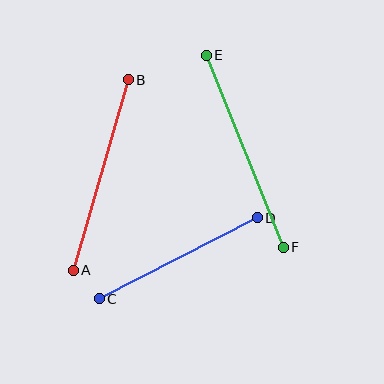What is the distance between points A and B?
The distance is approximately 198 pixels.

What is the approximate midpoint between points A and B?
The midpoint is at approximately (101, 175) pixels.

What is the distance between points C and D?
The distance is approximately 177 pixels.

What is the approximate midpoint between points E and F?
The midpoint is at approximately (245, 151) pixels.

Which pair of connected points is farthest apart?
Points E and F are farthest apart.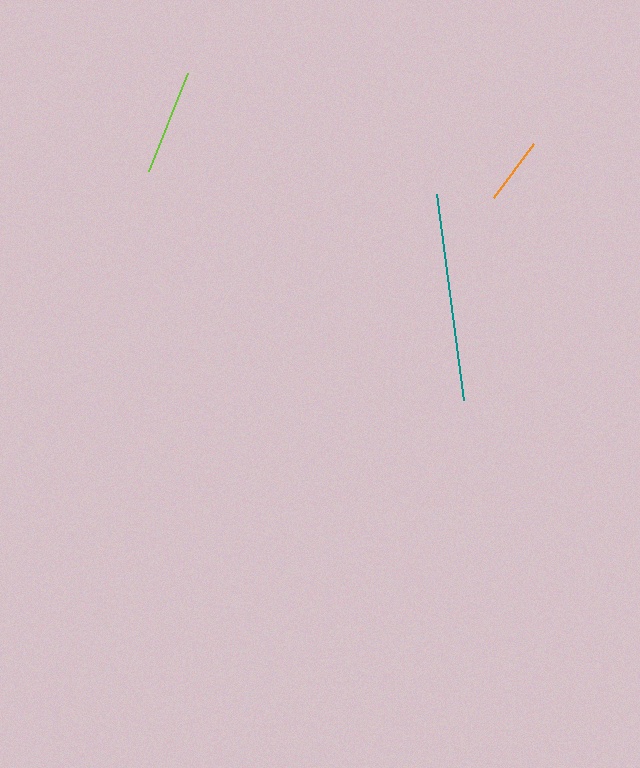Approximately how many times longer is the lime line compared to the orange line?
The lime line is approximately 1.6 times the length of the orange line.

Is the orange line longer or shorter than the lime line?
The lime line is longer than the orange line.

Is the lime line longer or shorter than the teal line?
The teal line is longer than the lime line.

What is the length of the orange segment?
The orange segment is approximately 68 pixels long.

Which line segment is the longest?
The teal line is the longest at approximately 208 pixels.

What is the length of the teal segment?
The teal segment is approximately 208 pixels long.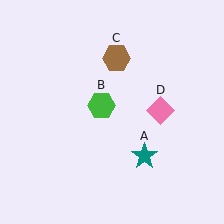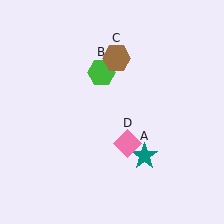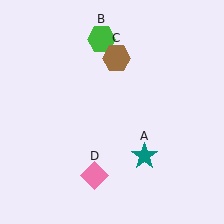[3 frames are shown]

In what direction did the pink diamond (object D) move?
The pink diamond (object D) moved down and to the left.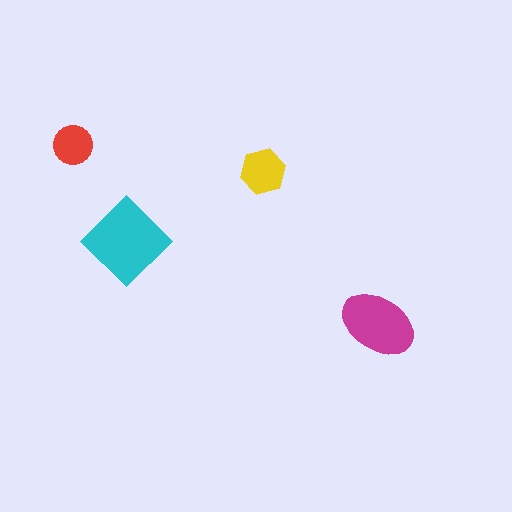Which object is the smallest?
The red circle.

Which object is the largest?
The cyan diamond.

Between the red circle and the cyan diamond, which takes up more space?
The cyan diamond.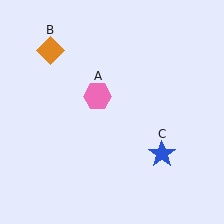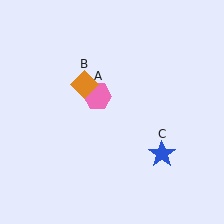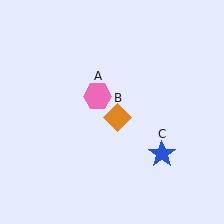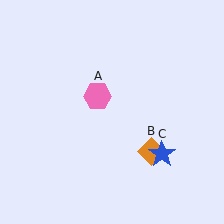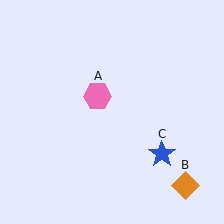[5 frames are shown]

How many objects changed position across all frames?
1 object changed position: orange diamond (object B).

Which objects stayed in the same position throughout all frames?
Pink hexagon (object A) and blue star (object C) remained stationary.